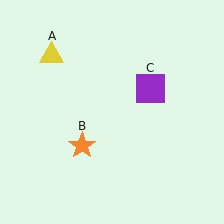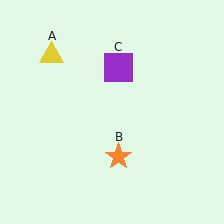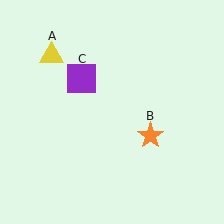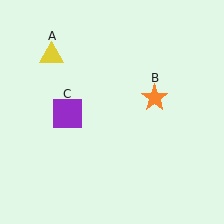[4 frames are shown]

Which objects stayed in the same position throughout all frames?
Yellow triangle (object A) remained stationary.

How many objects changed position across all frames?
2 objects changed position: orange star (object B), purple square (object C).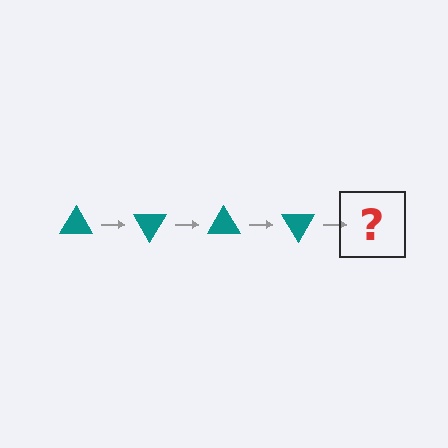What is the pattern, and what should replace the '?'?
The pattern is that the triangle rotates 60 degrees each step. The '?' should be a teal triangle rotated 240 degrees.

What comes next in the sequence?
The next element should be a teal triangle rotated 240 degrees.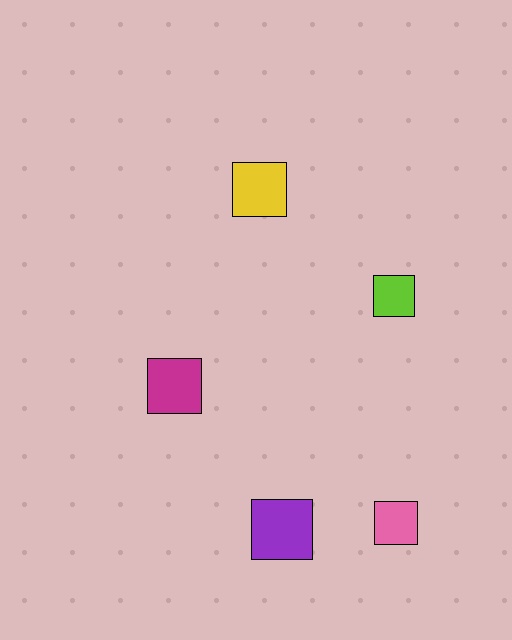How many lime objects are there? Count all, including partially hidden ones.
There is 1 lime object.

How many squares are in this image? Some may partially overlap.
There are 5 squares.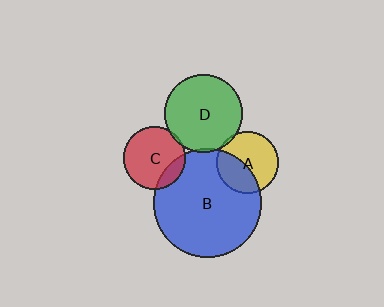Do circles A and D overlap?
Yes.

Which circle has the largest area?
Circle B (blue).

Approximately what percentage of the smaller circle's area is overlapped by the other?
Approximately 5%.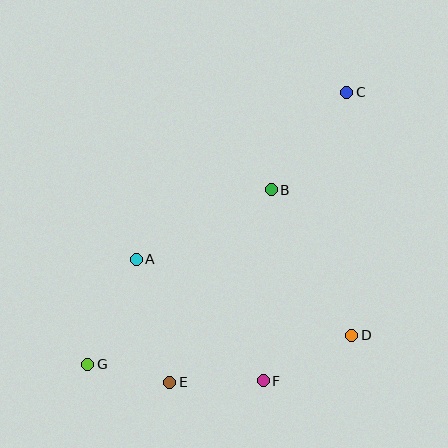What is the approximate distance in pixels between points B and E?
The distance between B and E is approximately 218 pixels.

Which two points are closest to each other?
Points E and G are closest to each other.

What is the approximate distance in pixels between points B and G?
The distance between B and G is approximately 253 pixels.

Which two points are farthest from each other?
Points C and G are farthest from each other.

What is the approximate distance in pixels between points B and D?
The distance between B and D is approximately 166 pixels.